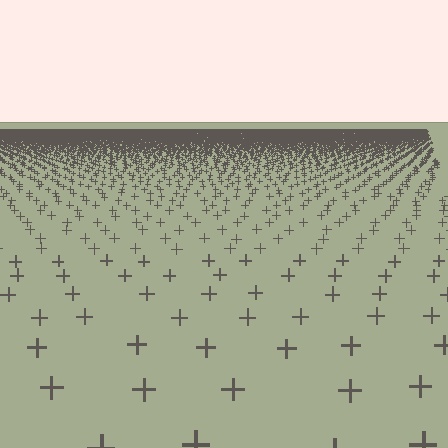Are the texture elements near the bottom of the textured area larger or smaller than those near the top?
Larger. Near the bottom, elements are closer to the viewer and appear at a bigger on-screen size.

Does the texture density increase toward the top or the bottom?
Density increases toward the top.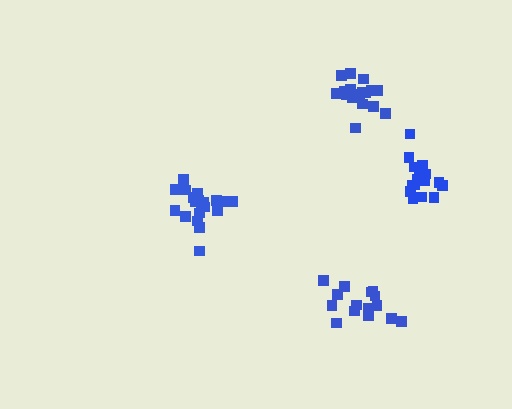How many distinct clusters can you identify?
There are 4 distinct clusters.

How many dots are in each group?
Group 1: 16 dots, Group 2: 17 dots, Group 3: 17 dots, Group 4: 20 dots (70 total).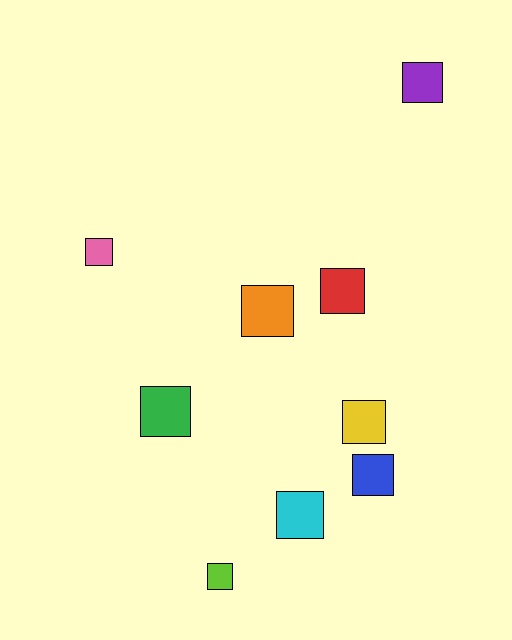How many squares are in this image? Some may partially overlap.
There are 9 squares.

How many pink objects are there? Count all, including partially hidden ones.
There is 1 pink object.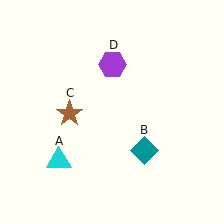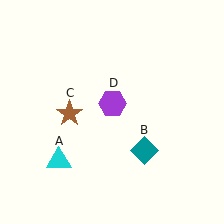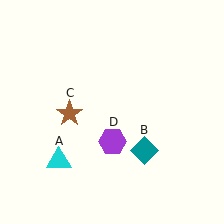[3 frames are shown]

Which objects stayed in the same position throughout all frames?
Cyan triangle (object A) and teal diamond (object B) and brown star (object C) remained stationary.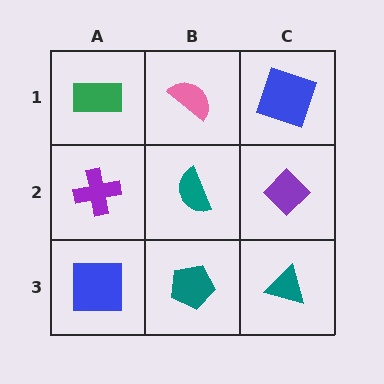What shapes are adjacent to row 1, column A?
A purple cross (row 2, column A), a pink semicircle (row 1, column B).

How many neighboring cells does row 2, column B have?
4.